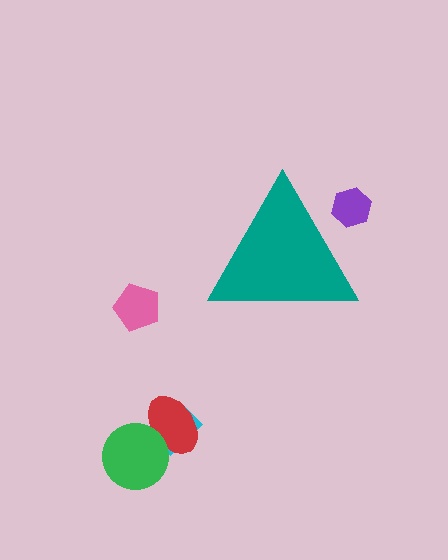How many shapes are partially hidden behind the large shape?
1 shape is partially hidden.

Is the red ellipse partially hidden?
No, the red ellipse is fully visible.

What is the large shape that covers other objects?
A teal triangle.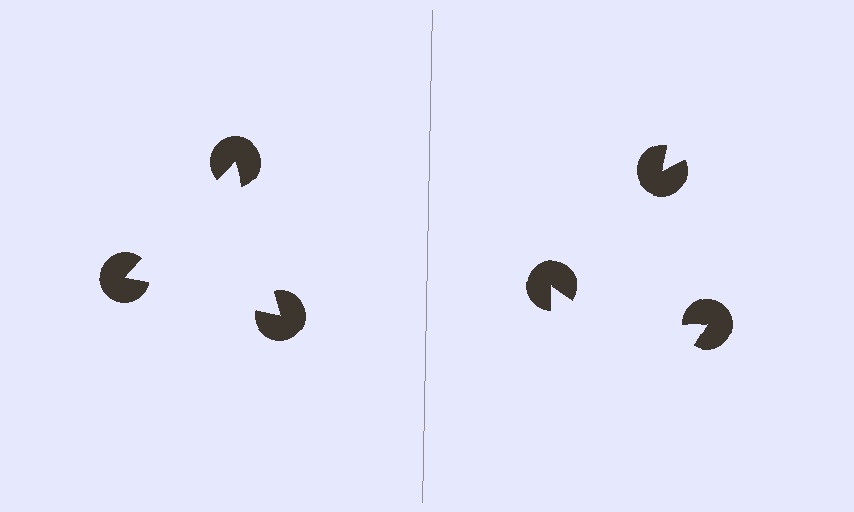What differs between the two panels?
The pac-man discs are positioned identically on both sides; only the wedge orientations differ. On the left they align to a triangle; on the right they are misaligned.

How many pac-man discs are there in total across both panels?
6 — 3 on each side.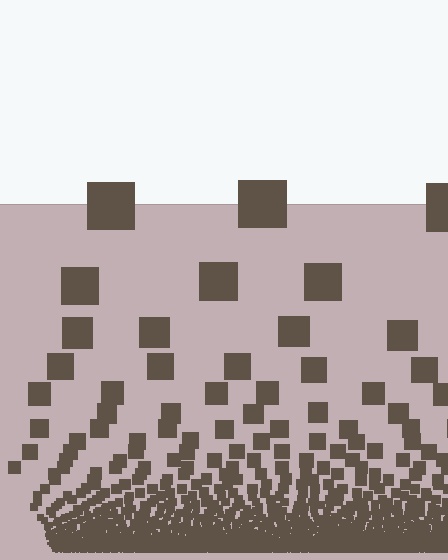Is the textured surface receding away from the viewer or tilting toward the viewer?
The surface appears to tilt toward the viewer. Texture elements get larger and sparser toward the top.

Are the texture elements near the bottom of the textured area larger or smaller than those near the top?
Smaller. The gradient is inverted — elements near the bottom are smaller and denser.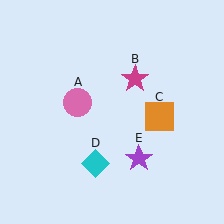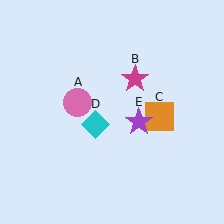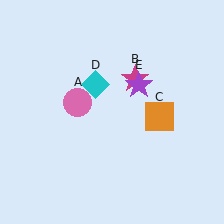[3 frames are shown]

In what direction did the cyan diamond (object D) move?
The cyan diamond (object D) moved up.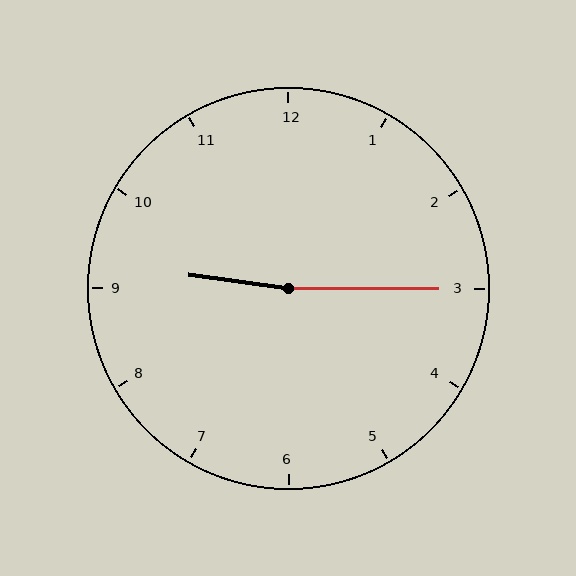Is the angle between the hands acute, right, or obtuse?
It is obtuse.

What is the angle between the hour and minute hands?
Approximately 172 degrees.